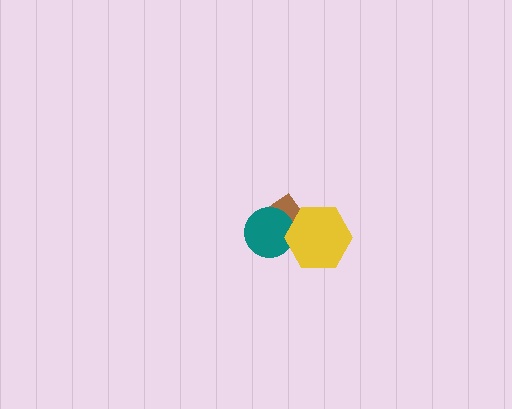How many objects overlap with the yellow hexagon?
2 objects overlap with the yellow hexagon.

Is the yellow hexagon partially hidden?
No, no other shape covers it.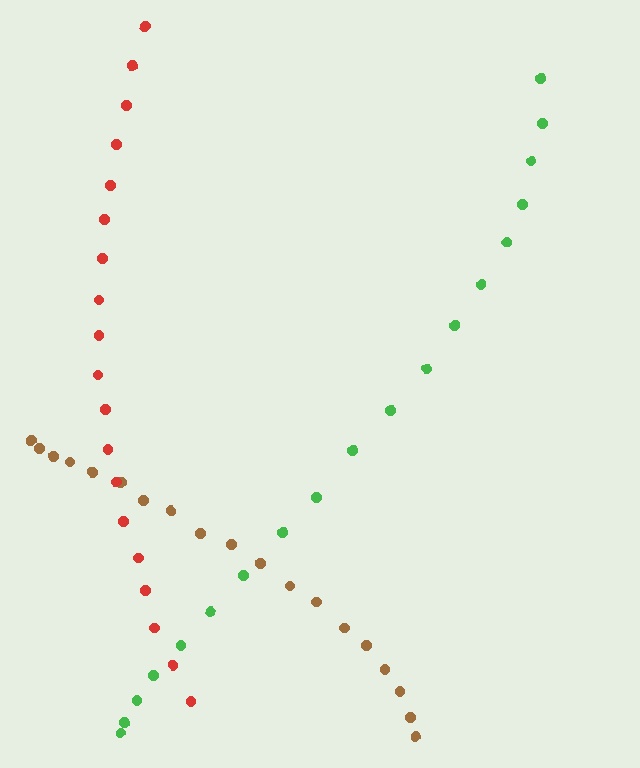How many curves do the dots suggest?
There are 3 distinct paths.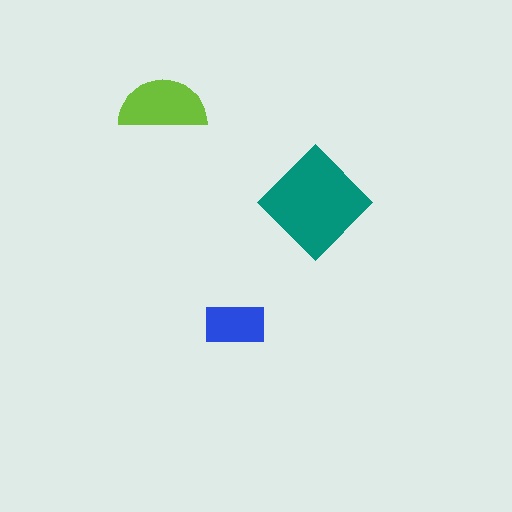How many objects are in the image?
There are 3 objects in the image.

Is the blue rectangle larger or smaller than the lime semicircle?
Smaller.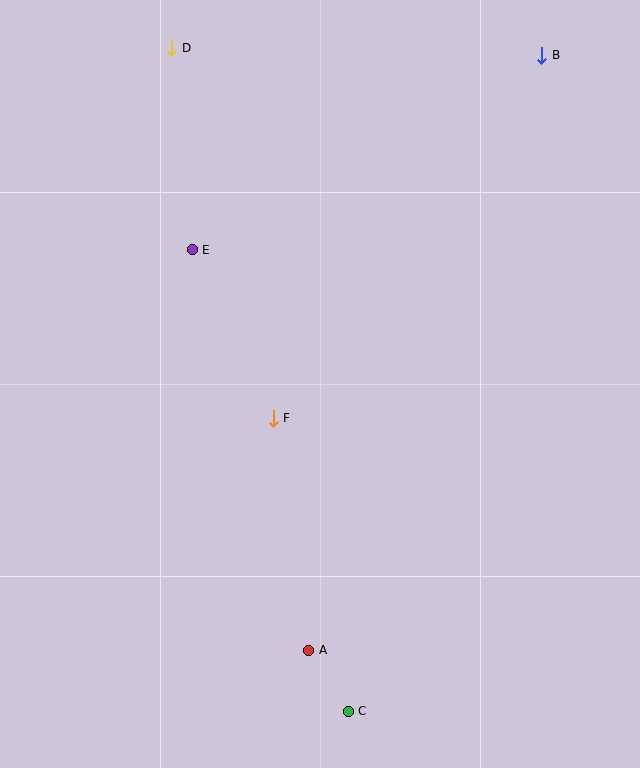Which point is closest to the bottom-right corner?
Point C is closest to the bottom-right corner.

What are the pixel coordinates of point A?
Point A is at (309, 650).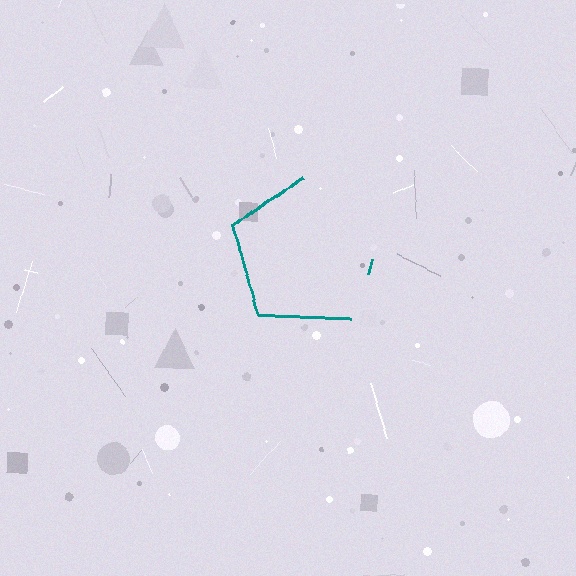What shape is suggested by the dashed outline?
The dashed outline suggests a pentagon.